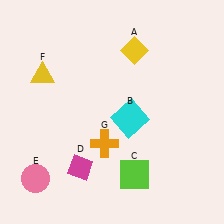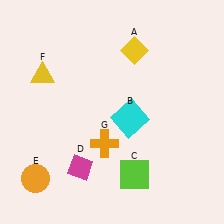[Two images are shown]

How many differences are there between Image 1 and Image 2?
There is 1 difference between the two images.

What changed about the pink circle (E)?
In Image 1, E is pink. In Image 2, it changed to orange.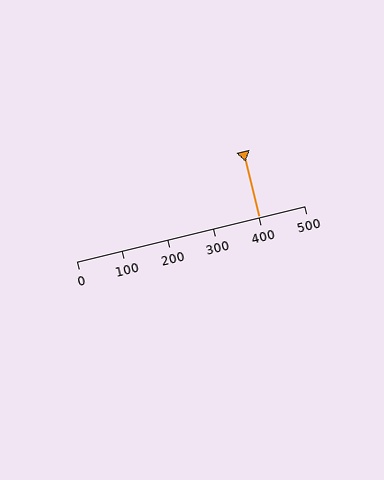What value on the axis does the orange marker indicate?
The marker indicates approximately 400.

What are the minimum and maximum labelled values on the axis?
The axis runs from 0 to 500.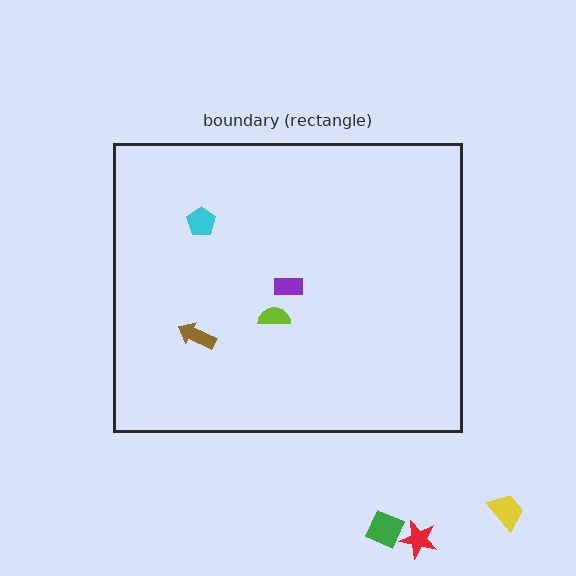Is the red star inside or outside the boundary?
Outside.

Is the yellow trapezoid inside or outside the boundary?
Outside.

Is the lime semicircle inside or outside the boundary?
Inside.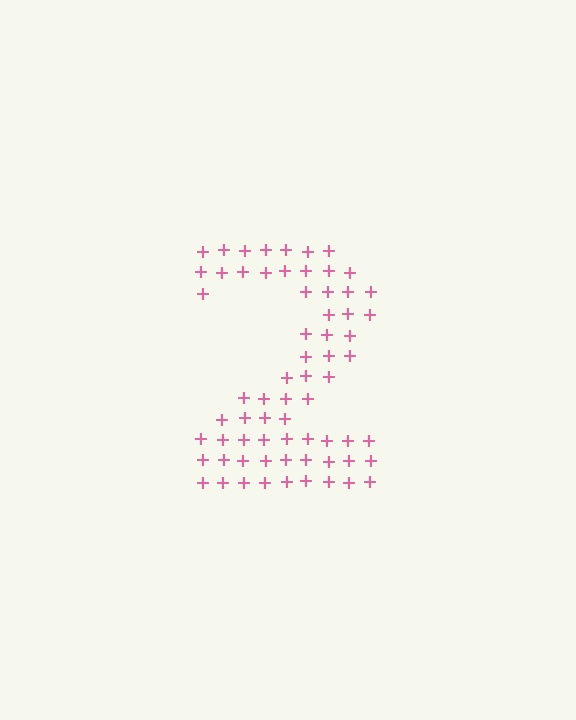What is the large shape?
The large shape is the digit 2.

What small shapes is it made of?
It is made of small plus signs.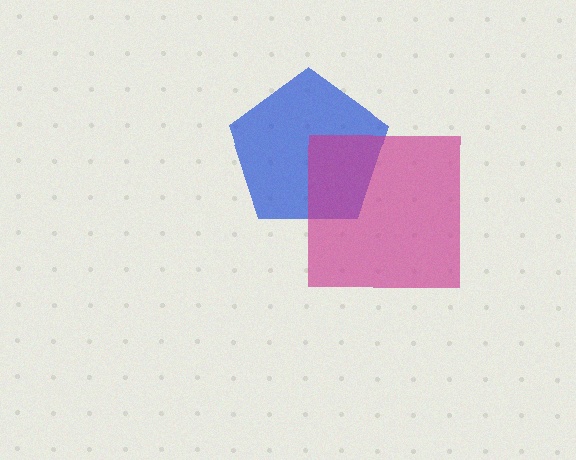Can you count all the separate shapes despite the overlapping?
Yes, there are 2 separate shapes.